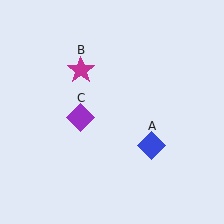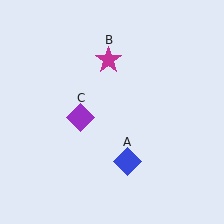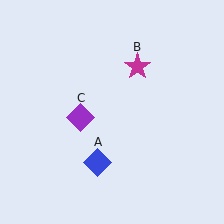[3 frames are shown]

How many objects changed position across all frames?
2 objects changed position: blue diamond (object A), magenta star (object B).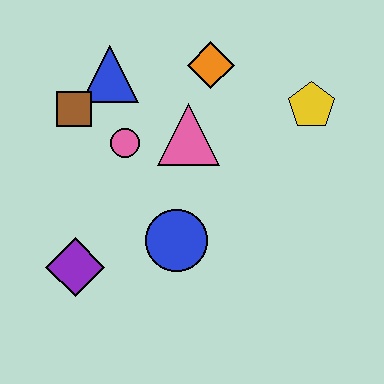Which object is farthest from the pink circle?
The yellow pentagon is farthest from the pink circle.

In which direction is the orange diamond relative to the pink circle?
The orange diamond is to the right of the pink circle.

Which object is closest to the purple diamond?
The blue circle is closest to the purple diamond.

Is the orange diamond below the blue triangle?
No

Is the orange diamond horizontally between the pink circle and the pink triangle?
No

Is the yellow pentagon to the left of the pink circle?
No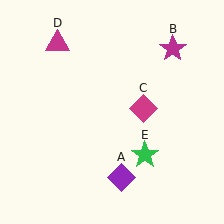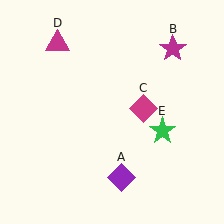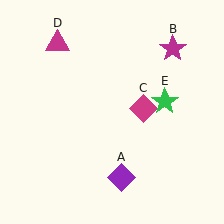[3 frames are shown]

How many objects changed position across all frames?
1 object changed position: green star (object E).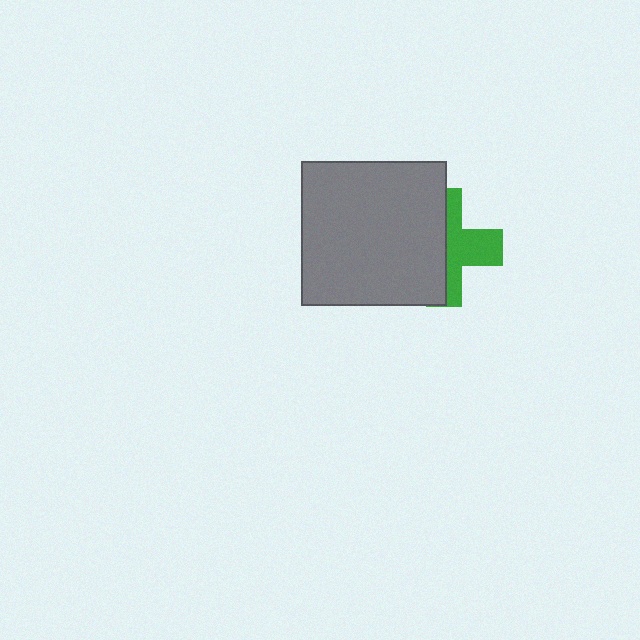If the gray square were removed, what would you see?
You would see the complete green cross.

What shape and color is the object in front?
The object in front is a gray square.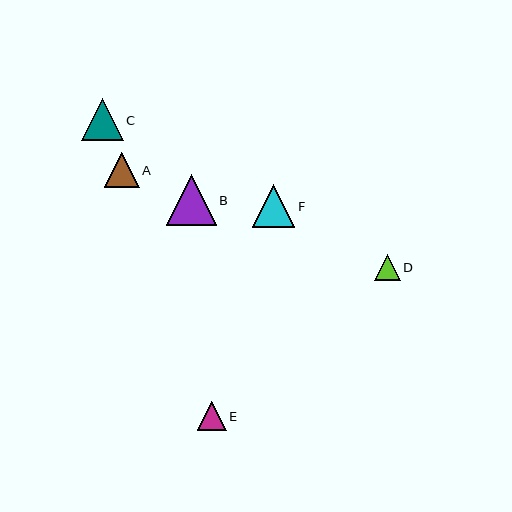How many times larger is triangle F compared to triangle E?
Triangle F is approximately 1.5 times the size of triangle E.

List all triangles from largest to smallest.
From largest to smallest: B, F, C, A, E, D.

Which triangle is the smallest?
Triangle D is the smallest with a size of approximately 26 pixels.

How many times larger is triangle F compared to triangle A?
Triangle F is approximately 1.2 times the size of triangle A.